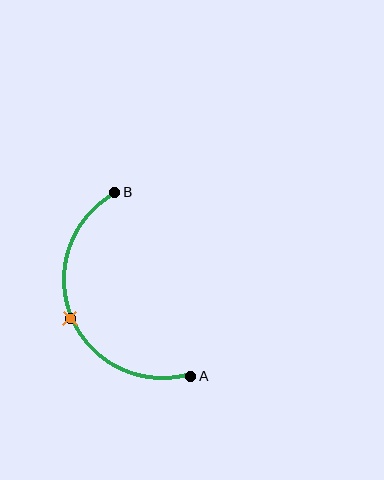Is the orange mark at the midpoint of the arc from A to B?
Yes. The orange mark lies on the arc at equal arc-length from both A and B — it is the arc midpoint.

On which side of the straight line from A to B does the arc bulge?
The arc bulges to the left of the straight line connecting A and B.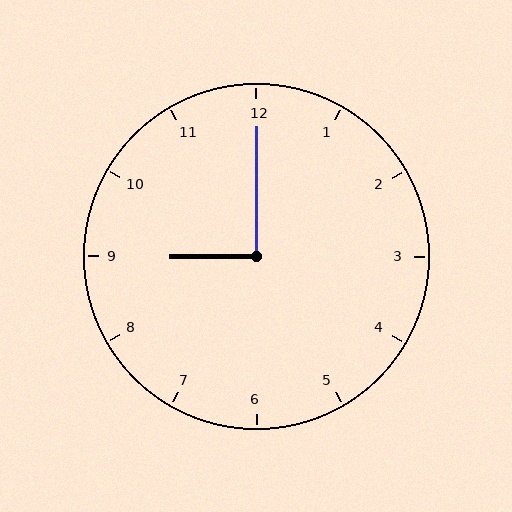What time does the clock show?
9:00.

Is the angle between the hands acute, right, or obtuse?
It is right.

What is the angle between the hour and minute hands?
Approximately 90 degrees.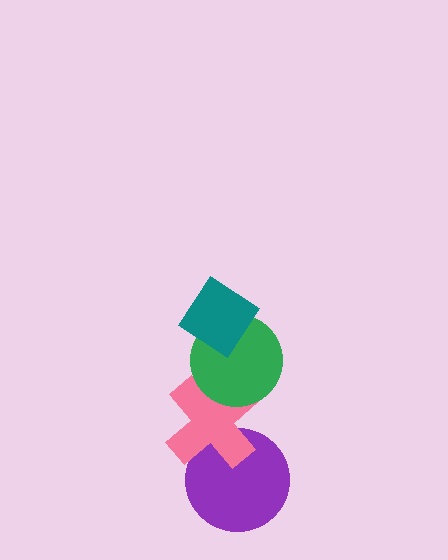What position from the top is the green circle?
The green circle is 2nd from the top.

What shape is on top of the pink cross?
The green circle is on top of the pink cross.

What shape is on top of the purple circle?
The pink cross is on top of the purple circle.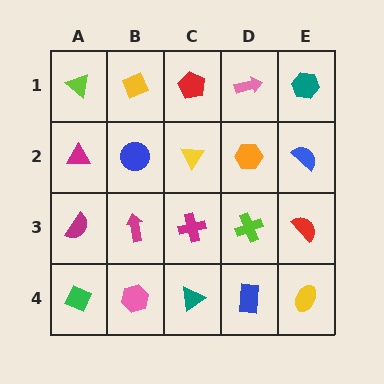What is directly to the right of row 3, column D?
A red semicircle.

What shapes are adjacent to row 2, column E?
A teal hexagon (row 1, column E), a red semicircle (row 3, column E), an orange hexagon (row 2, column D).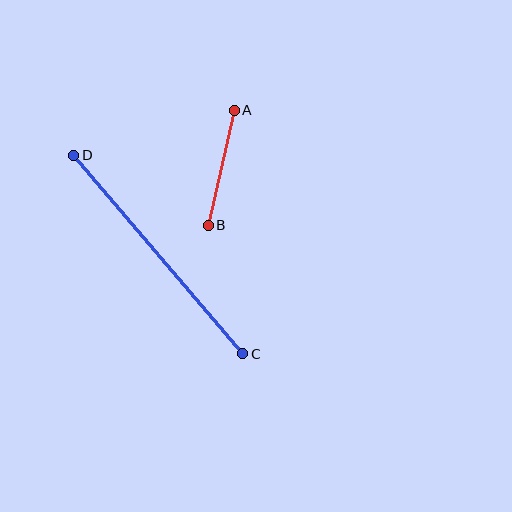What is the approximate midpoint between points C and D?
The midpoint is at approximately (158, 254) pixels.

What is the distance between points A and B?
The distance is approximately 118 pixels.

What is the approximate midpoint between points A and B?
The midpoint is at approximately (221, 168) pixels.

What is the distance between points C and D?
The distance is approximately 261 pixels.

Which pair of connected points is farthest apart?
Points C and D are farthest apart.